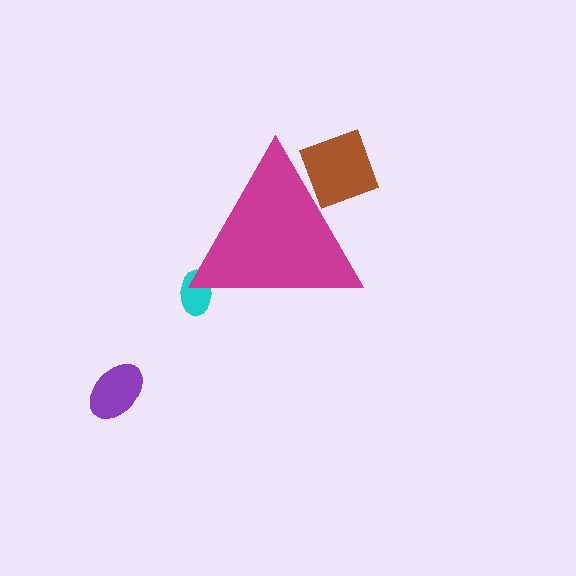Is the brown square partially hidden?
Yes, the brown square is partially hidden behind the magenta triangle.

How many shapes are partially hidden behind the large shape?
2 shapes are partially hidden.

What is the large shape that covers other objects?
A magenta triangle.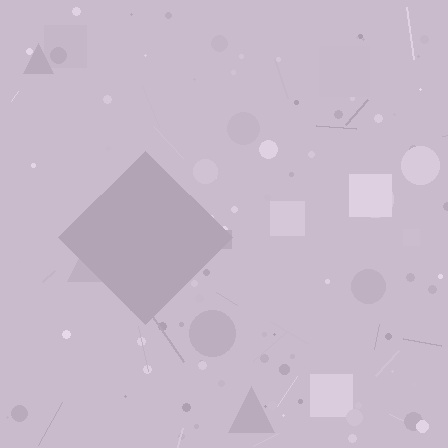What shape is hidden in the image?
A diamond is hidden in the image.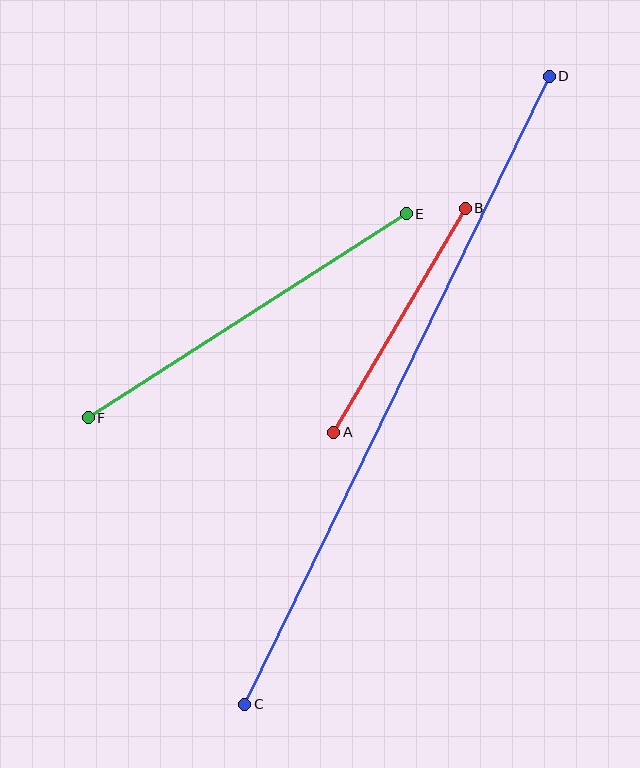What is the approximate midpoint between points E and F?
The midpoint is at approximately (247, 316) pixels.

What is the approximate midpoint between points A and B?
The midpoint is at approximately (400, 320) pixels.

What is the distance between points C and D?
The distance is approximately 698 pixels.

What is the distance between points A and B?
The distance is approximately 260 pixels.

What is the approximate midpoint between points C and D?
The midpoint is at approximately (397, 390) pixels.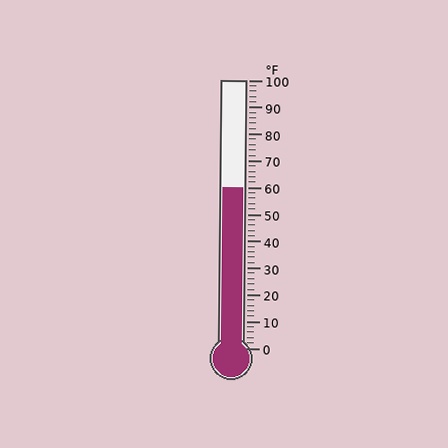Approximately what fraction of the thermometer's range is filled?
The thermometer is filled to approximately 60% of its range.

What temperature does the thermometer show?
The thermometer shows approximately 60°F.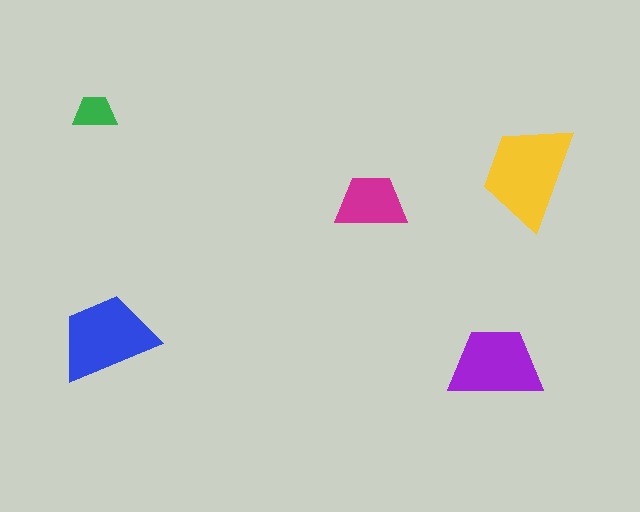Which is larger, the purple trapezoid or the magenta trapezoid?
The purple one.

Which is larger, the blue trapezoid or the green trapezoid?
The blue one.